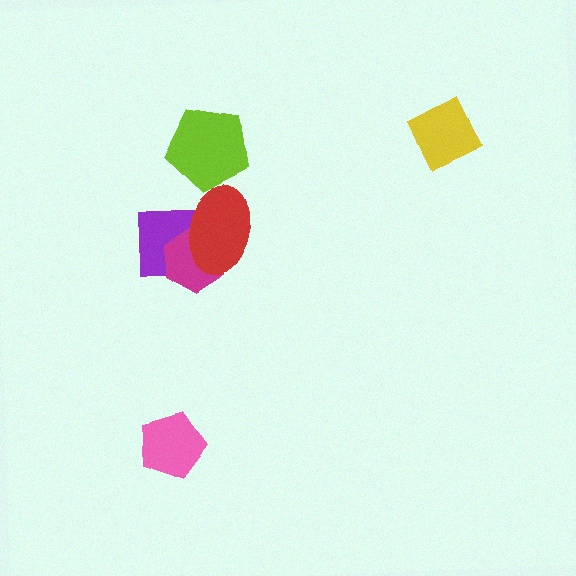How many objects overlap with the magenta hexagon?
2 objects overlap with the magenta hexagon.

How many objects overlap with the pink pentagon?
0 objects overlap with the pink pentagon.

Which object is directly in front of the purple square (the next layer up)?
The magenta hexagon is directly in front of the purple square.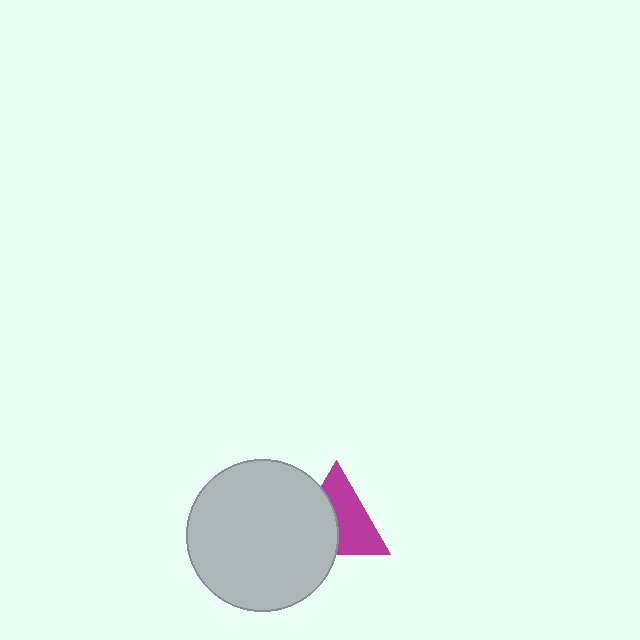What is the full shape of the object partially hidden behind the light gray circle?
The partially hidden object is a magenta triangle.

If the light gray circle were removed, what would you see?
You would see the complete magenta triangle.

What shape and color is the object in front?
The object in front is a light gray circle.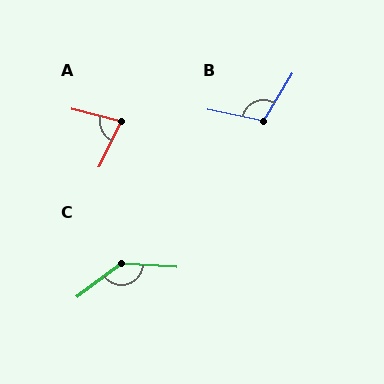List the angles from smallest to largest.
A (78°), B (109°), C (139°).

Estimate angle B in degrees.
Approximately 109 degrees.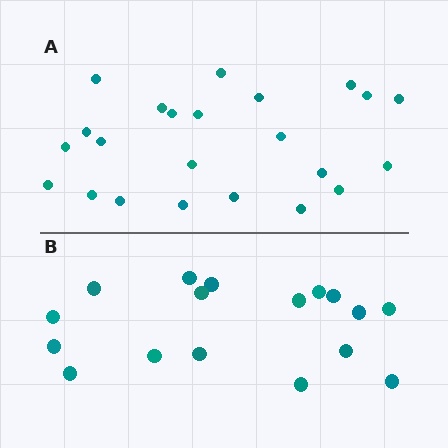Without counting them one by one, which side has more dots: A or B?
Region A (the top region) has more dots.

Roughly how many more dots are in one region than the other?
Region A has about 6 more dots than region B.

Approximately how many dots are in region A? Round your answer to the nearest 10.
About 20 dots. (The exact count is 23, which rounds to 20.)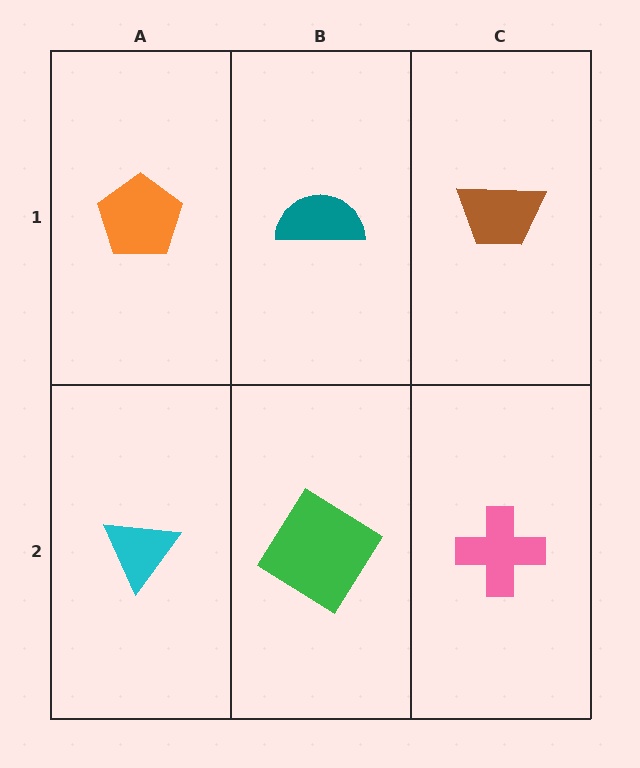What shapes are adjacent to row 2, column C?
A brown trapezoid (row 1, column C), a green diamond (row 2, column B).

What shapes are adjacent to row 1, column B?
A green diamond (row 2, column B), an orange pentagon (row 1, column A), a brown trapezoid (row 1, column C).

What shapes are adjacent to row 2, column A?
An orange pentagon (row 1, column A), a green diamond (row 2, column B).